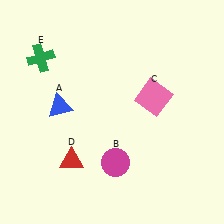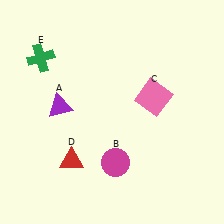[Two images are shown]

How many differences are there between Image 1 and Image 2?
There is 1 difference between the two images.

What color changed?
The triangle (A) changed from blue in Image 1 to purple in Image 2.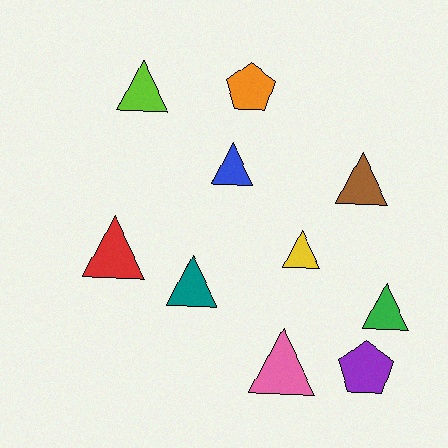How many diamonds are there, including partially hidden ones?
There are no diamonds.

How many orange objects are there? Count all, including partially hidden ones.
There is 1 orange object.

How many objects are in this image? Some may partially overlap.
There are 10 objects.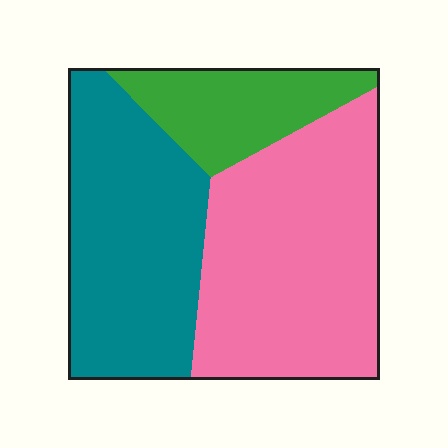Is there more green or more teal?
Teal.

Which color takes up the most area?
Pink, at roughly 45%.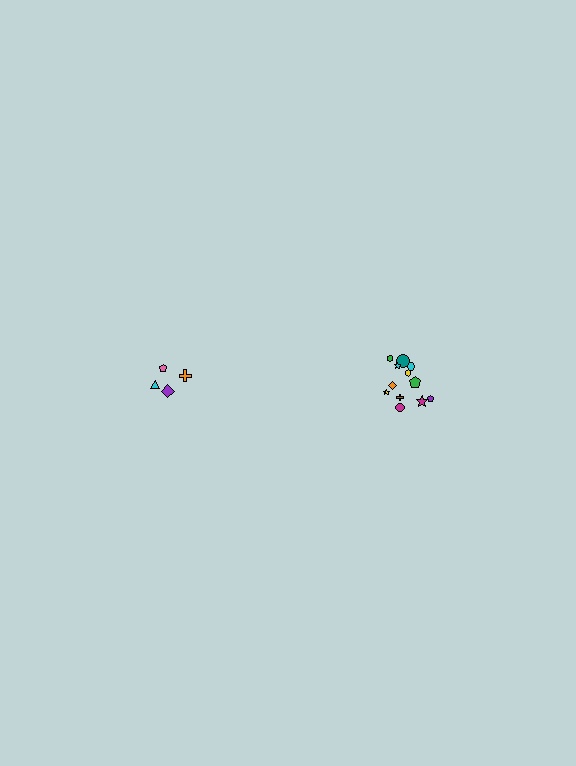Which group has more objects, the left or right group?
The right group.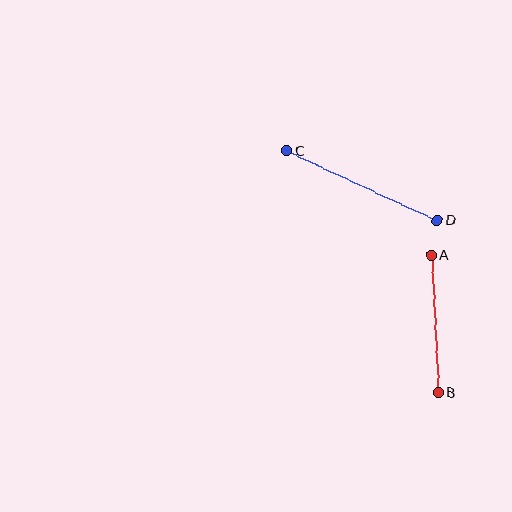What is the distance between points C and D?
The distance is approximately 166 pixels.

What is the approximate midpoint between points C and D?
The midpoint is at approximately (362, 185) pixels.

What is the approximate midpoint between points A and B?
The midpoint is at approximately (435, 324) pixels.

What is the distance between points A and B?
The distance is approximately 137 pixels.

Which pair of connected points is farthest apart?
Points C and D are farthest apart.